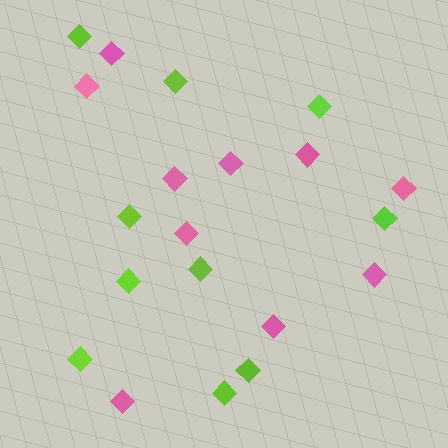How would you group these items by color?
There are 2 groups: one group of pink diamonds (10) and one group of lime diamonds (10).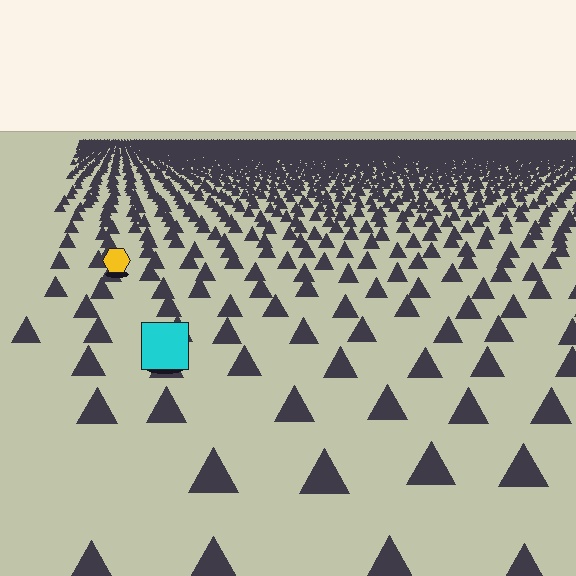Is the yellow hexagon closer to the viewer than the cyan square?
No. The cyan square is closer — you can tell from the texture gradient: the ground texture is coarser near it.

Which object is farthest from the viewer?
The yellow hexagon is farthest from the viewer. It appears smaller and the ground texture around it is denser.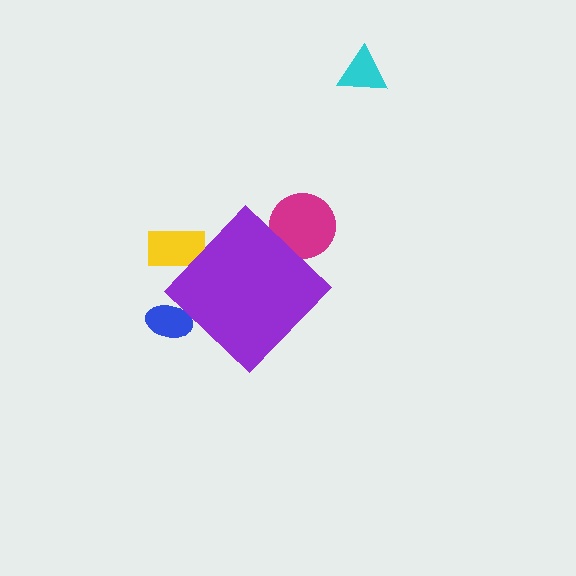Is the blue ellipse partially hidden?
Yes, the blue ellipse is partially hidden behind the purple diamond.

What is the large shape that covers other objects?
A purple diamond.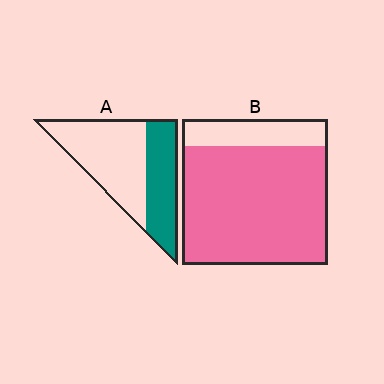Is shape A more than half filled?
No.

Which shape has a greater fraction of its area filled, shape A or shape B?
Shape B.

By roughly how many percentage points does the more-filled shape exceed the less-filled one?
By roughly 40 percentage points (B over A).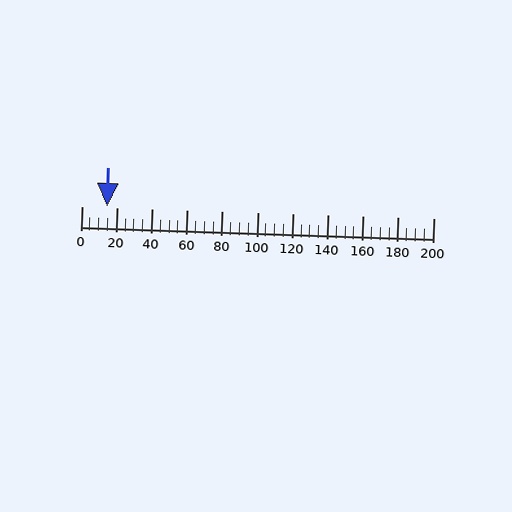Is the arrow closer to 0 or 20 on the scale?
The arrow is closer to 20.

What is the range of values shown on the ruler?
The ruler shows values from 0 to 200.